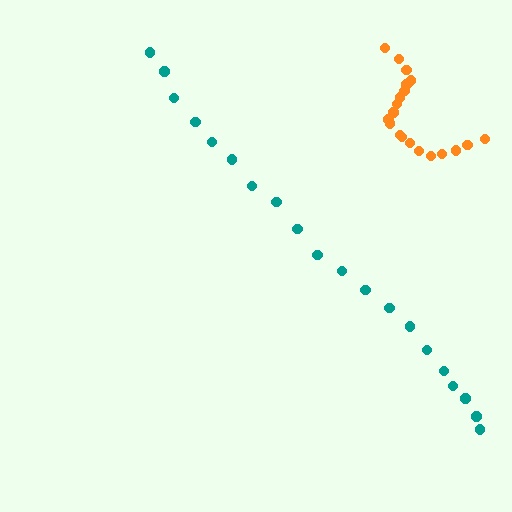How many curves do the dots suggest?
There are 2 distinct paths.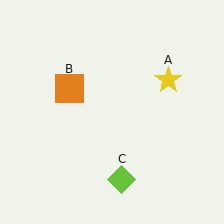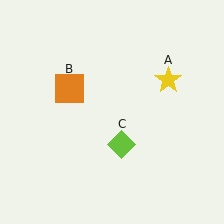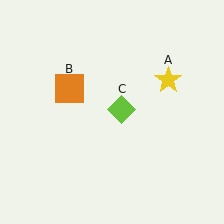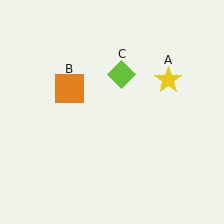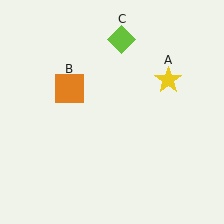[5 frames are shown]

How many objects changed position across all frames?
1 object changed position: lime diamond (object C).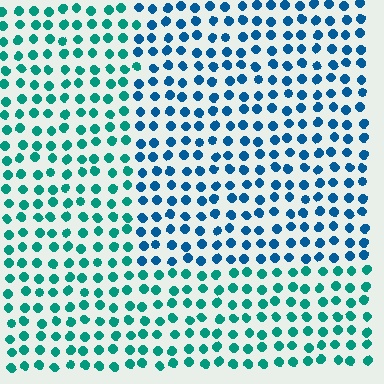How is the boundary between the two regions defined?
The boundary is defined purely by a slight shift in hue (about 36 degrees). Spacing, size, and orientation are identical on both sides.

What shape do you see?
I see a rectangle.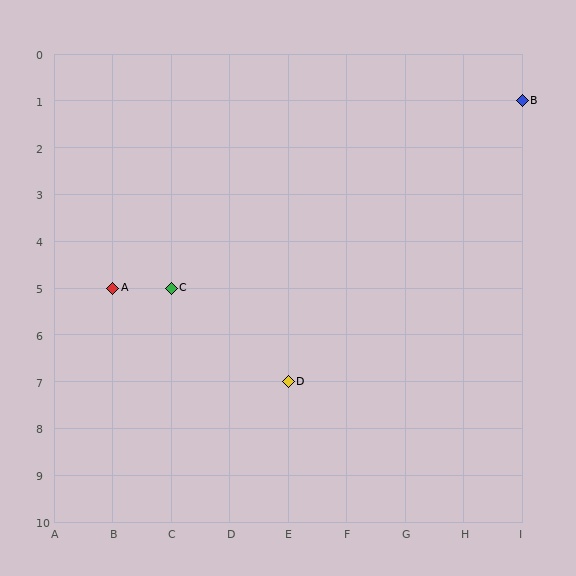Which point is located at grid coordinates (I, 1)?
Point B is at (I, 1).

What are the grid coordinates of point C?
Point C is at grid coordinates (C, 5).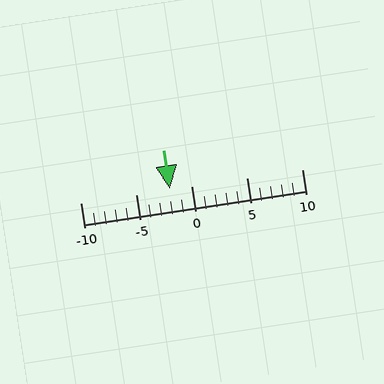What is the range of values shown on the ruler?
The ruler shows values from -10 to 10.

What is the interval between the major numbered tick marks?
The major tick marks are spaced 5 units apart.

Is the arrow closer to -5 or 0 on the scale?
The arrow is closer to 0.